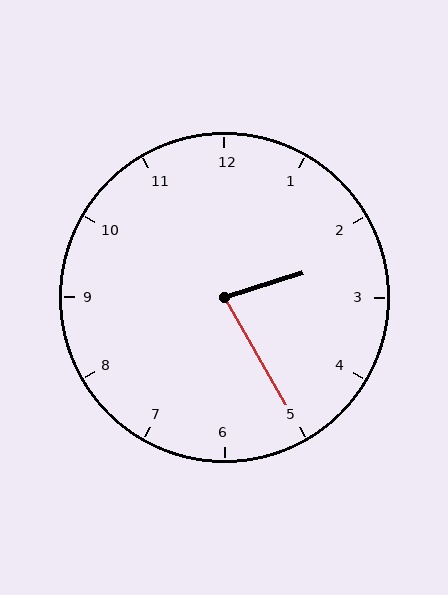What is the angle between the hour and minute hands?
Approximately 78 degrees.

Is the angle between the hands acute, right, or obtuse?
It is acute.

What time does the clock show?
2:25.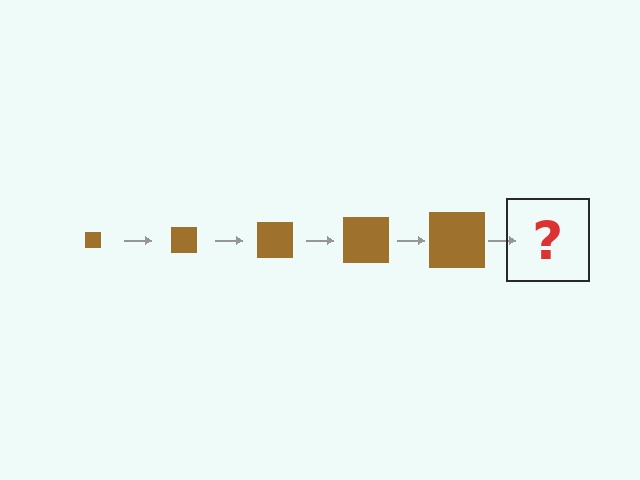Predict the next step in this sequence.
The next step is a brown square, larger than the previous one.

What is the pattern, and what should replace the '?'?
The pattern is that the square gets progressively larger each step. The '?' should be a brown square, larger than the previous one.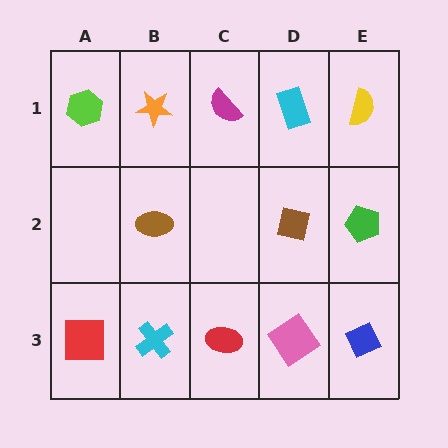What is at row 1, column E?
A yellow semicircle.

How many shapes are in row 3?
5 shapes.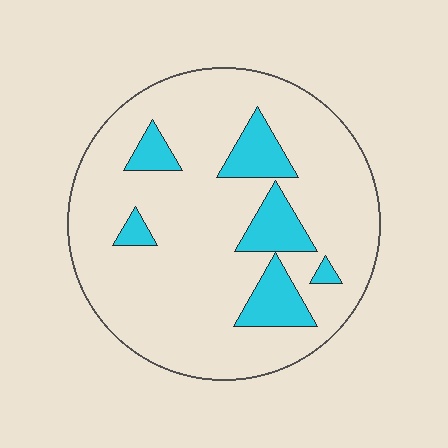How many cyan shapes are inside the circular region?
6.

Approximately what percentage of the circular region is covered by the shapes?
Approximately 15%.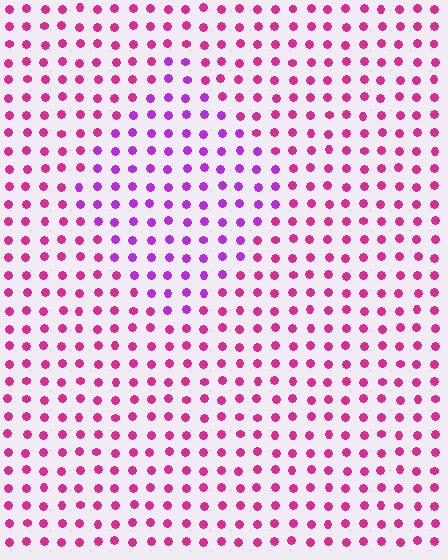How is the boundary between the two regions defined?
The boundary is defined purely by a slight shift in hue (about 35 degrees). Spacing, size, and orientation are identical on both sides.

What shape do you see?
I see a diamond.